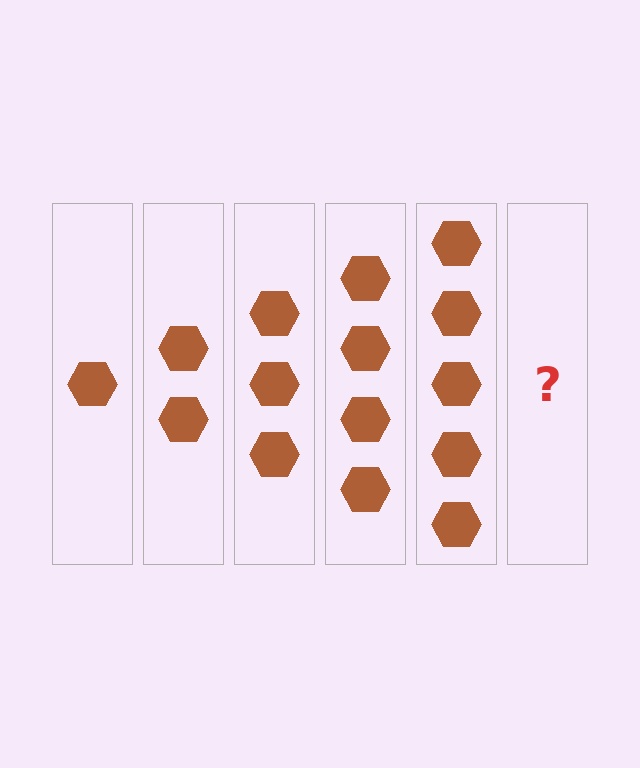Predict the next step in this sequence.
The next step is 6 hexagons.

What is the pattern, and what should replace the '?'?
The pattern is that each step adds one more hexagon. The '?' should be 6 hexagons.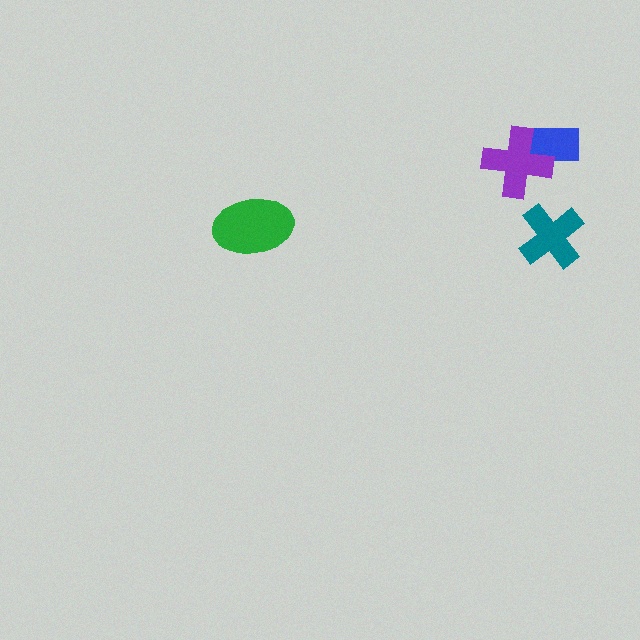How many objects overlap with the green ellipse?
0 objects overlap with the green ellipse.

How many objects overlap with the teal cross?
0 objects overlap with the teal cross.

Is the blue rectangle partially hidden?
Yes, it is partially covered by another shape.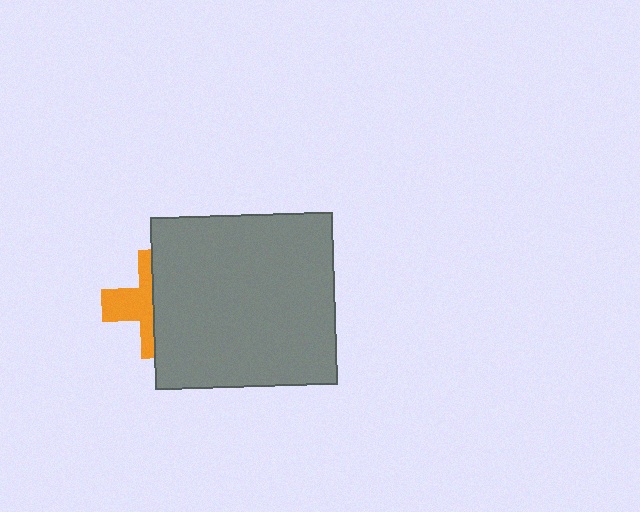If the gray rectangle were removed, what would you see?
You would see the complete orange cross.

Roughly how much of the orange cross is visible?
A small part of it is visible (roughly 45%).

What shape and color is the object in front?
The object in front is a gray rectangle.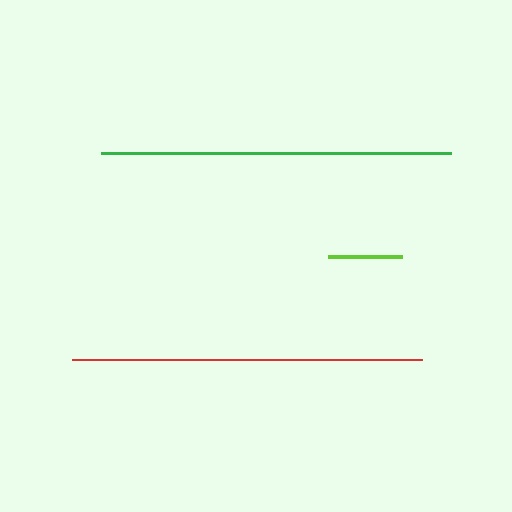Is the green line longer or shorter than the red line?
The red line is longer than the green line.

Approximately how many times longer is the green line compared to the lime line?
The green line is approximately 4.7 times the length of the lime line.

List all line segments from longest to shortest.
From longest to shortest: red, green, lime.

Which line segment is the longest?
The red line is the longest at approximately 350 pixels.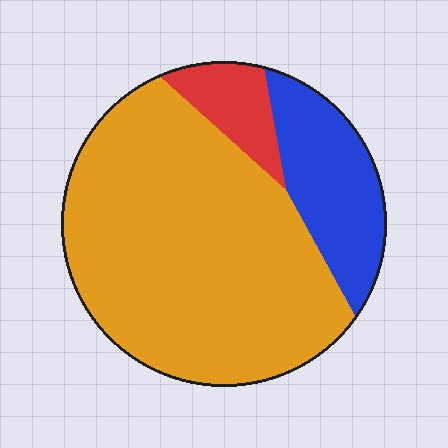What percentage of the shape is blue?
Blue takes up about one fifth (1/5) of the shape.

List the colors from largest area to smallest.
From largest to smallest: orange, blue, red.